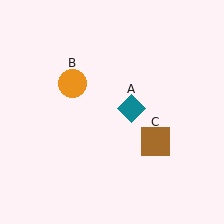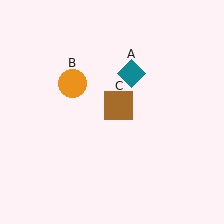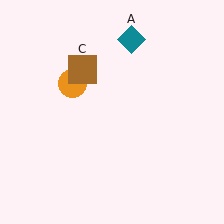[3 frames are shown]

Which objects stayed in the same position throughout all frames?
Orange circle (object B) remained stationary.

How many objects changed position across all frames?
2 objects changed position: teal diamond (object A), brown square (object C).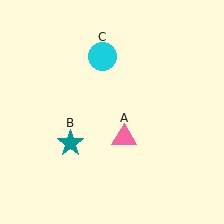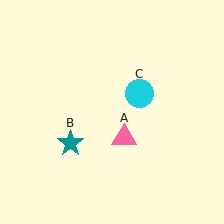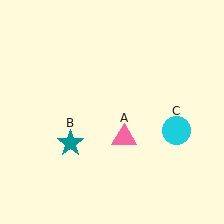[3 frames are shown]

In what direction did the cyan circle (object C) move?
The cyan circle (object C) moved down and to the right.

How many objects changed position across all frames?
1 object changed position: cyan circle (object C).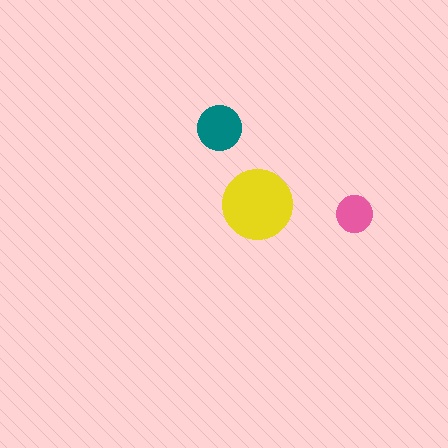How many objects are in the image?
There are 3 objects in the image.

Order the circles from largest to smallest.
the yellow one, the teal one, the pink one.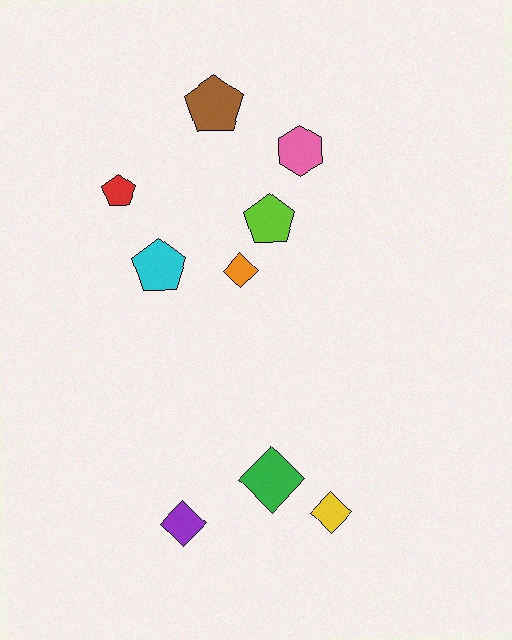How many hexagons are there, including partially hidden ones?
There is 1 hexagon.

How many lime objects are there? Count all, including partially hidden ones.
There is 1 lime object.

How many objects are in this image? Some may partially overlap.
There are 9 objects.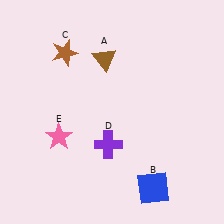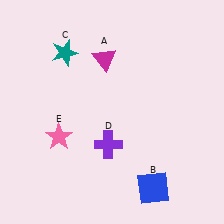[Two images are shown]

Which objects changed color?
A changed from brown to magenta. C changed from brown to teal.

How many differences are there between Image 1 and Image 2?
There are 2 differences between the two images.